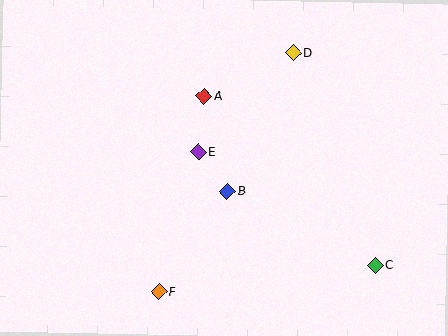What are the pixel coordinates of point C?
Point C is at (375, 265).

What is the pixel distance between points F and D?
The distance between F and D is 274 pixels.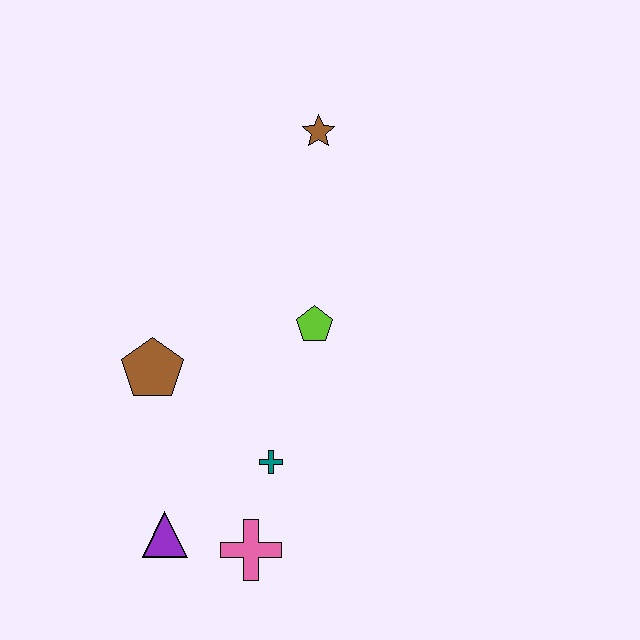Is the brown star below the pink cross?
No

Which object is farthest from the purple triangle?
The brown star is farthest from the purple triangle.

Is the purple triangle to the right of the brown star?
No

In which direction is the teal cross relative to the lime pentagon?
The teal cross is below the lime pentagon.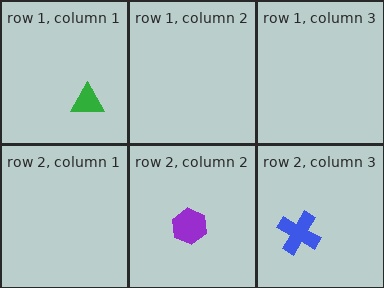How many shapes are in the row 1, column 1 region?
1.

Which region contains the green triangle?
The row 1, column 1 region.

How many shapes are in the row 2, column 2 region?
1.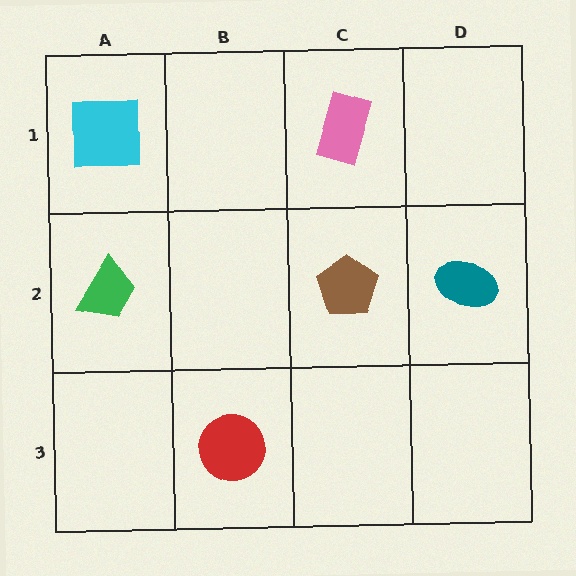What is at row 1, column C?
A pink rectangle.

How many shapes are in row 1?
2 shapes.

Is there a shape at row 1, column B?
No, that cell is empty.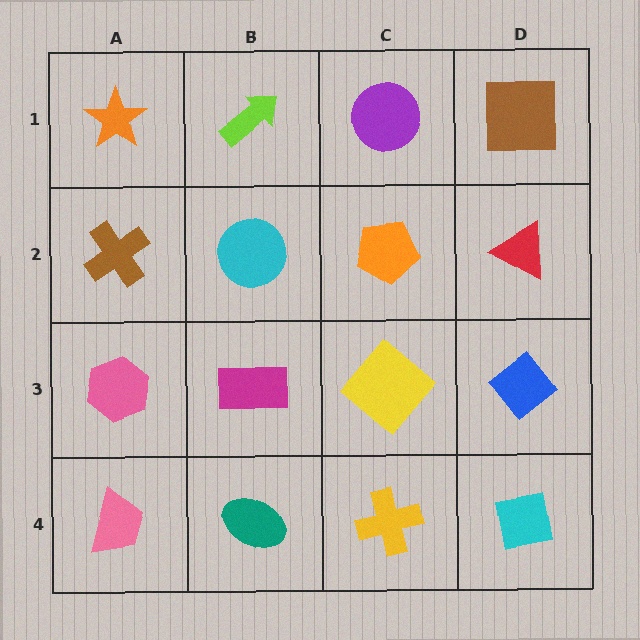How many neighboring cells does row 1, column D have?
2.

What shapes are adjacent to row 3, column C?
An orange pentagon (row 2, column C), a yellow cross (row 4, column C), a magenta rectangle (row 3, column B), a blue diamond (row 3, column D).